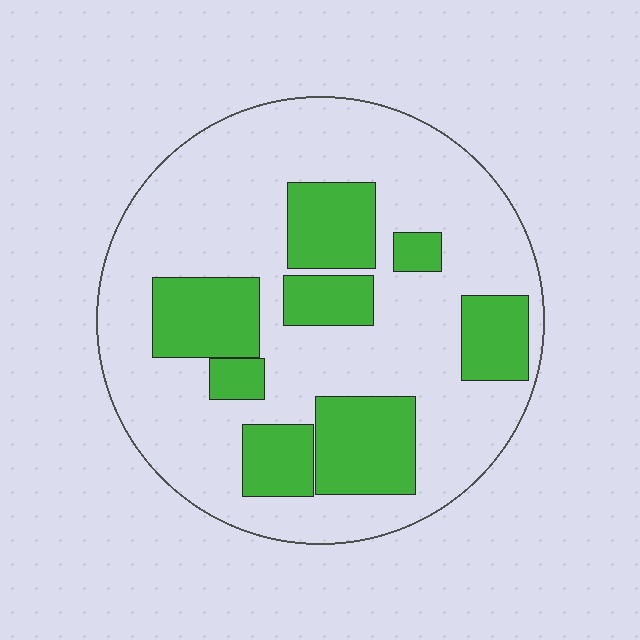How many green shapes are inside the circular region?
8.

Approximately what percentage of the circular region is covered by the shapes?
Approximately 30%.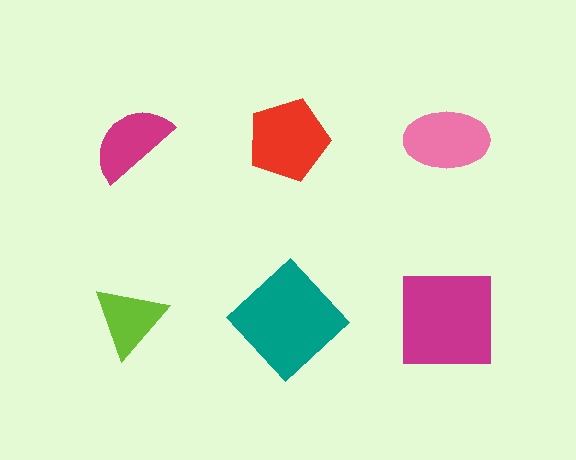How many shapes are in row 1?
3 shapes.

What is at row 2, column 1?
A lime triangle.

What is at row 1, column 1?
A magenta semicircle.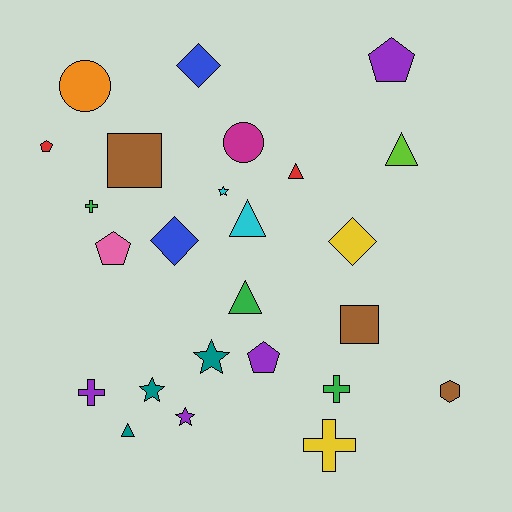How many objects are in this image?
There are 25 objects.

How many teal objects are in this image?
There are 3 teal objects.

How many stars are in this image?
There are 4 stars.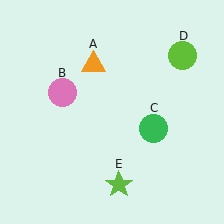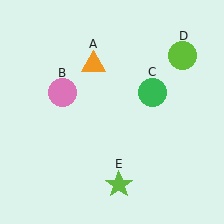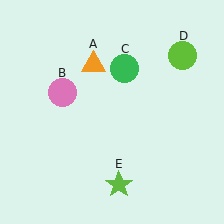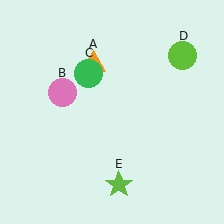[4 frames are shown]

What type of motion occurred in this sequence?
The green circle (object C) rotated counterclockwise around the center of the scene.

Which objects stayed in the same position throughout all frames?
Orange triangle (object A) and pink circle (object B) and lime circle (object D) and lime star (object E) remained stationary.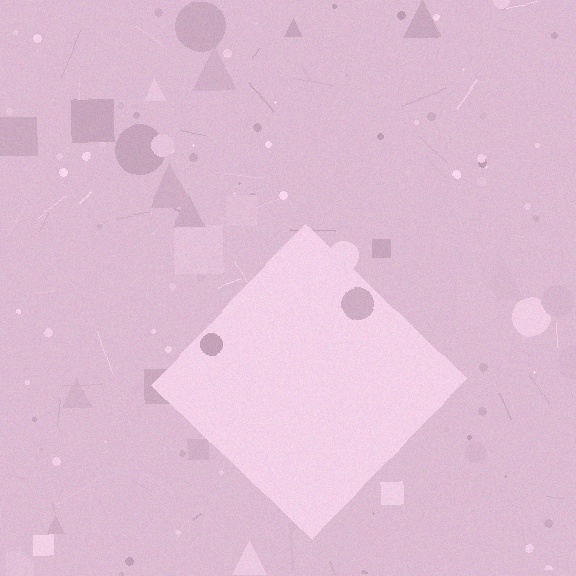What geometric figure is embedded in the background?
A diamond is embedded in the background.